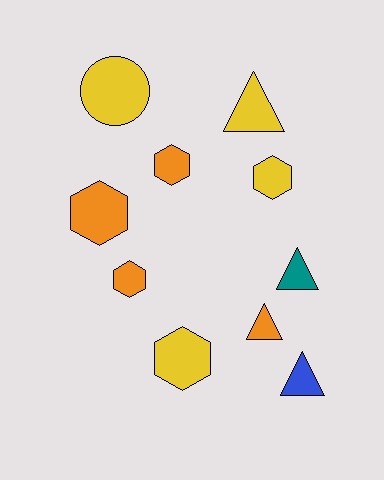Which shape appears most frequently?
Hexagon, with 5 objects.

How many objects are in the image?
There are 10 objects.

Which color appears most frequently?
Orange, with 4 objects.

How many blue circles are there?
There are no blue circles.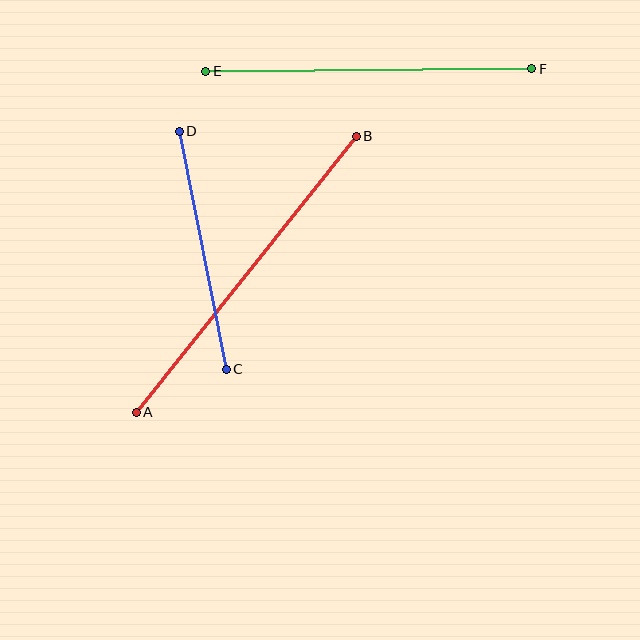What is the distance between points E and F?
The distance is approximately 326 pixels.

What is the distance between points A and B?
The distance is approximately 353 pixels.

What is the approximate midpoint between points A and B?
The midpoint is at approximately (246, 274) pixels.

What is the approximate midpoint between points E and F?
The midpoint is at approximately (369, 70) pixels.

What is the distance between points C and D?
The distance is approximately 242 pixels.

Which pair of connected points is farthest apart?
Points A and B are farthest apart.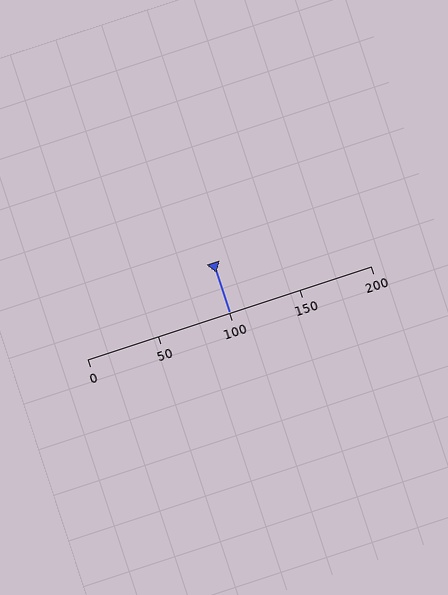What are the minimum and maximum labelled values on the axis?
The axis runs from 0 to 200.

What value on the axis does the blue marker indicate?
The marker indicates approximately 100.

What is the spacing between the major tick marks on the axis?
The major ticks are spaced 50 apart.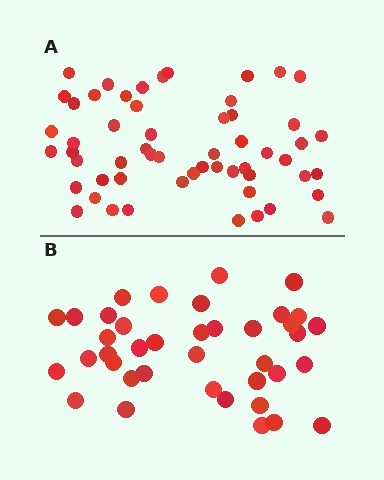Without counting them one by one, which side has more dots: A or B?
Region A (the top region) has more dots.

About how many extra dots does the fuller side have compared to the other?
Region A has approximately 15 more dots than region B.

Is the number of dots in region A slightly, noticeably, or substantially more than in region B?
Region A has noticeably more, but not dramatically so. The ratio is roughly 1.4 to 1.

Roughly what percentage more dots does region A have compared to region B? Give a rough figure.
About 45% more.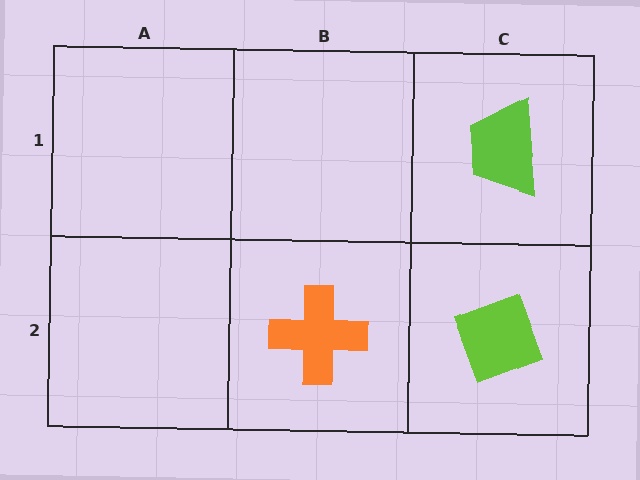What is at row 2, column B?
An orange cross.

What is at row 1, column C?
A lime trapezoid.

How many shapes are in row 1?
1 shape.